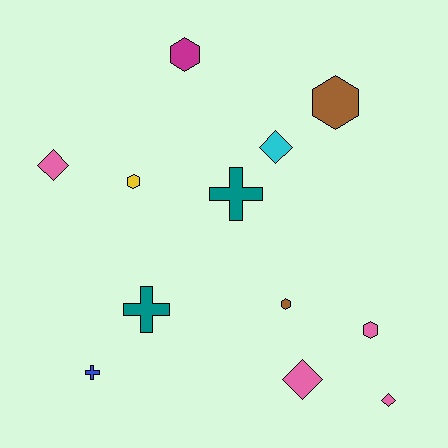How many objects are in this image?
There are 12 objects.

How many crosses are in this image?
There are 3 crosses.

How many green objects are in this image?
There are no green objects.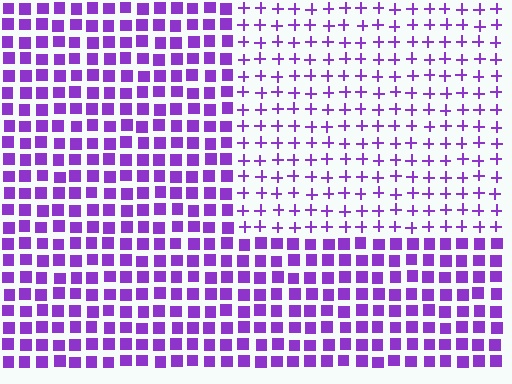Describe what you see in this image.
The image is filled with small purple elements arranged in a uniform grid. A rectangle-shaped region contains plus signs, while the surrounding area contains squares. The boundary is defined purely by the change in element shape.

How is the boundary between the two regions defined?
The boundary is defined by a change in element shape: plus signs inside vs. squares outside. All elements share the same color and spacing.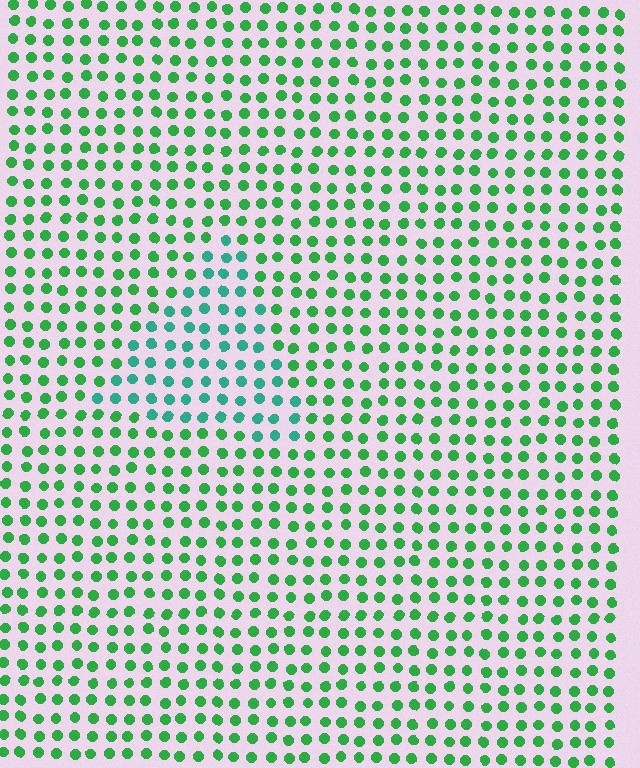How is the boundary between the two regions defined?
The boundary is defined purely by a slight shift in hue (about 34 degrees). Spacing, size, and orientation are identical on both sides.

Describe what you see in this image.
The image is filled with small green elements in a uniform arrangement. A triangle-shaped region is visible where the elements are tinted to a slightly different hue, forming a subtle color boundary.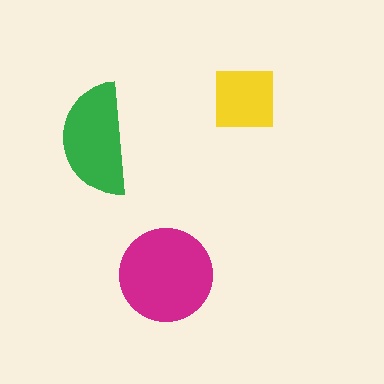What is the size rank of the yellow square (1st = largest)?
3rd.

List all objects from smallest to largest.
The yellow square, the green semicircle, the magenta circle.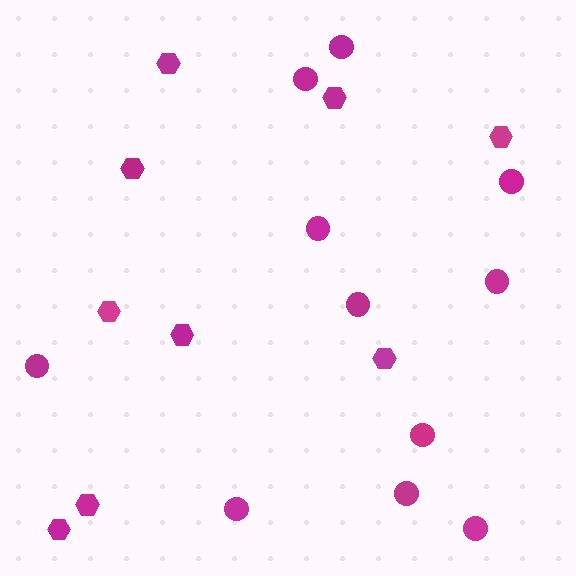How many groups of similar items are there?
There are 2 groups: one group of hexagons (9) and one group of circles (11).